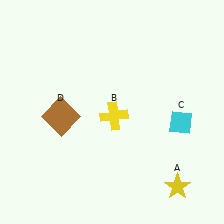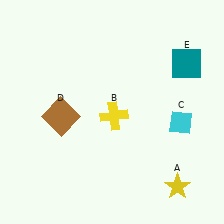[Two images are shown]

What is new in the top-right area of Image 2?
A teal square (E) was added in the top-right area of Image 2.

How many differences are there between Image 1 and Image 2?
There is 1 difference between the two images.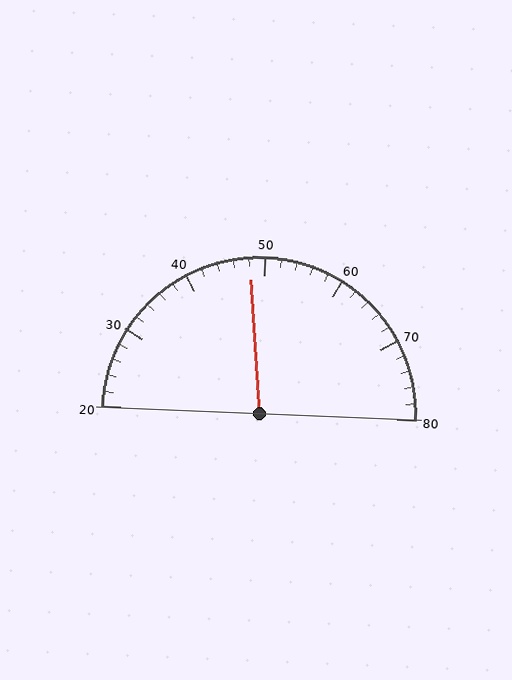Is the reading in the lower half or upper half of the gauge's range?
The reading is in the lower half of the range (20 to 80).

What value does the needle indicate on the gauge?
The needle indicates approximately 48.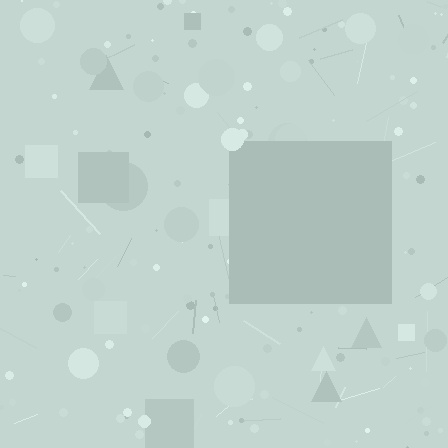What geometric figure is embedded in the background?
A square is embedded in the background.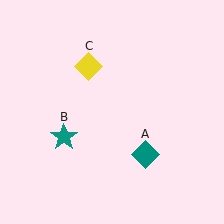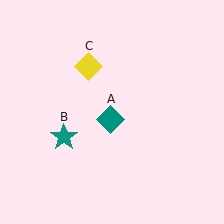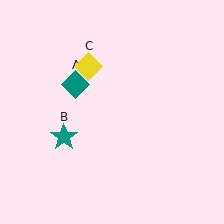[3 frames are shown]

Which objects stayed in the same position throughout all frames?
Teal star (object B) and yellow diamond (object C) remained stationary.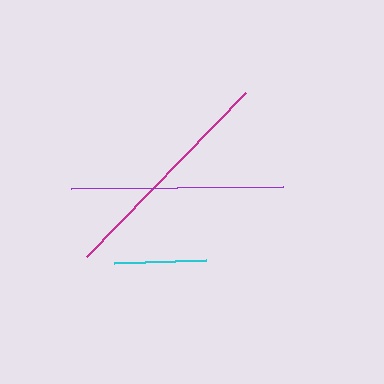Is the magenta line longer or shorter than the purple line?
The magenta line is longer than the purple line.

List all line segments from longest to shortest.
From longest to shortest: magenta, purple, cyan.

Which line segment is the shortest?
The cyan line is the shortest at approximately 93 pixels.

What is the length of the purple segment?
The purple segment is approximately 212 pixels long.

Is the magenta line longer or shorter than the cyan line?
The magenta line is longer than the cyan line.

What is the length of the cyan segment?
The cyan segment is approximately 93 pixels long.